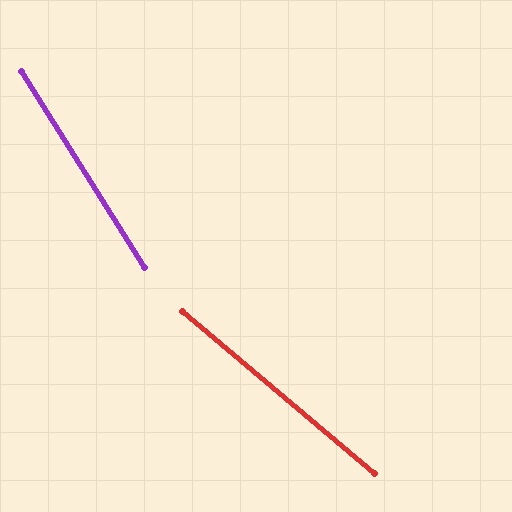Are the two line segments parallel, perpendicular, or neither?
Neither parallel nor perpendicular — they differ by about 18°.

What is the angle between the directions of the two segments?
Approximately 18 degrees.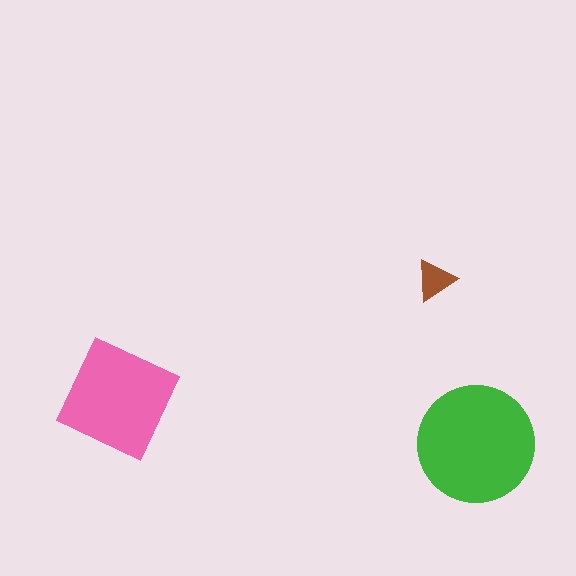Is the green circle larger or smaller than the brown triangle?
Larger.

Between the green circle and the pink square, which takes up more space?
The green circle.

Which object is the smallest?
The brown triangle.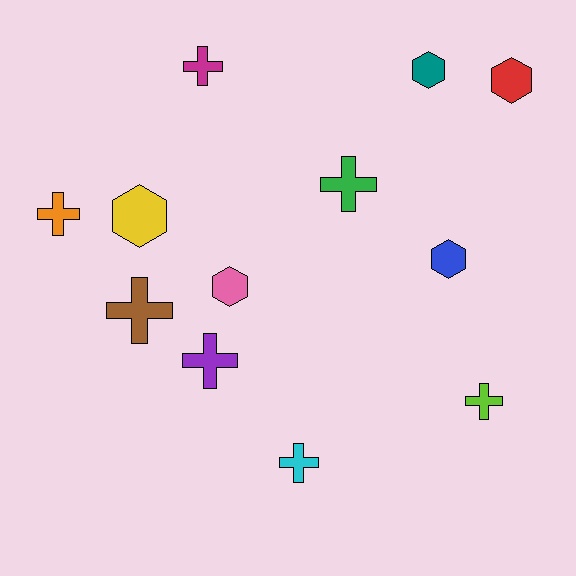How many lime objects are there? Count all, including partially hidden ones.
There is 1 lime object.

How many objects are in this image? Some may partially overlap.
There are 12 objects.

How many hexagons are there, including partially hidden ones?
There are 5 hexagons.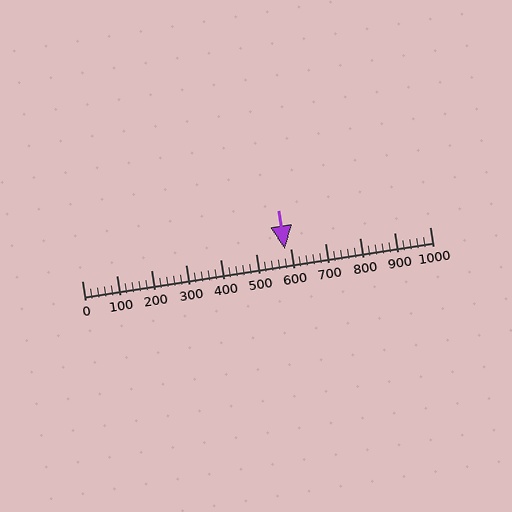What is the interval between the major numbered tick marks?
The major tick marks are spaced 100 units apart.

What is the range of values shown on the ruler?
The ruler shows values from 0 to 1000.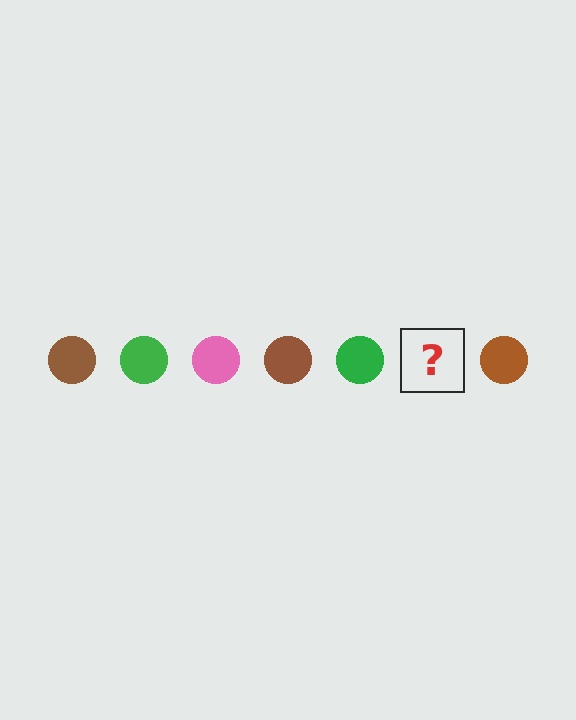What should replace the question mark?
The question mark should be replaced with a pink circle.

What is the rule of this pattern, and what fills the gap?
The rule is that the pattern cycles through brown, green, pink circles. The gap should be filled with a pink circle.